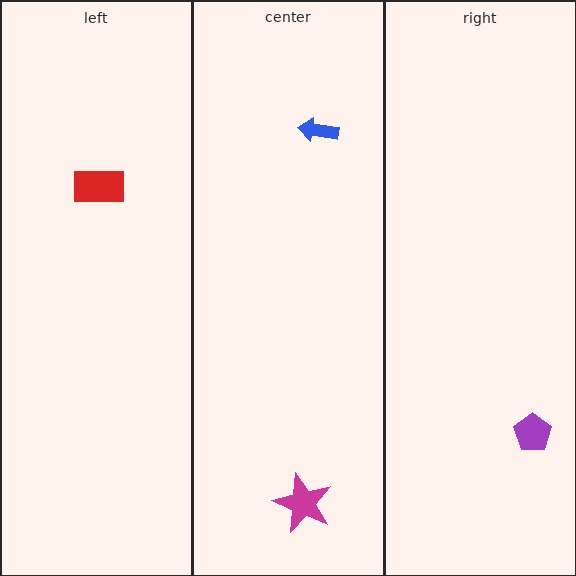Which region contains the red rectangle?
The left region.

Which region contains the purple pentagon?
The right region.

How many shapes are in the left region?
1.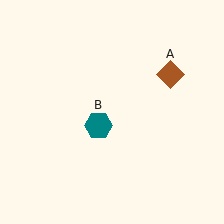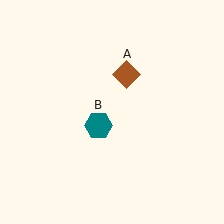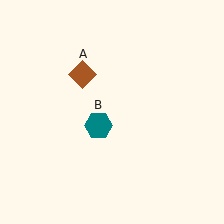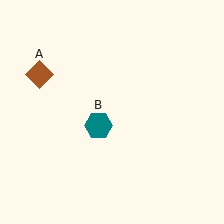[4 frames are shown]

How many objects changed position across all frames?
1 object changed position: brown diamond (object A).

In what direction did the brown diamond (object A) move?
The brown diamond (object A) moved left.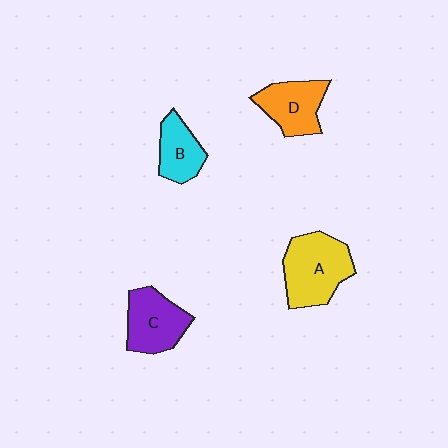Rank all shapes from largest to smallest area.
From largest to smallest: A (yellow), C (purple), D (orange), B (cyan).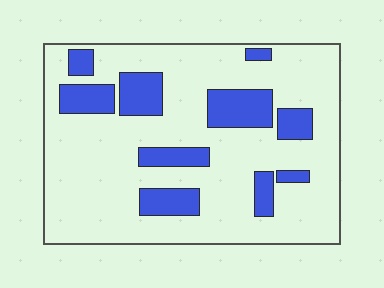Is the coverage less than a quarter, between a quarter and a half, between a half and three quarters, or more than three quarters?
Less than a quarter.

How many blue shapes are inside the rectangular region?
10.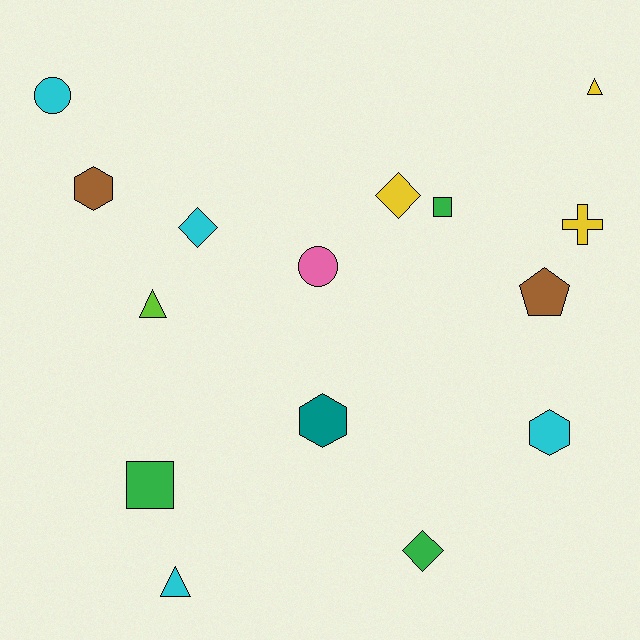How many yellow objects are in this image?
There are 3 yellow objects.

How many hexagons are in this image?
There are 3 hexagons.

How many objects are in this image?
There are 15 objects.